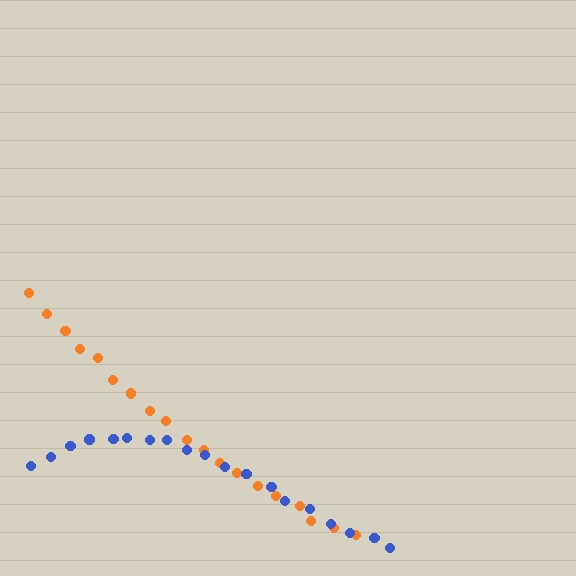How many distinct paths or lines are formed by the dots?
There are 2 distinct paths.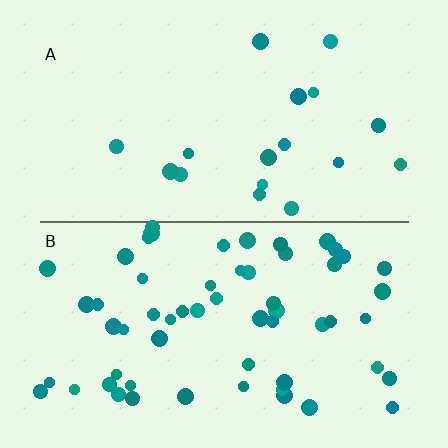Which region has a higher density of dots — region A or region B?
B (the bottom).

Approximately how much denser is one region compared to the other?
Approximately 3.3× — region B over region A.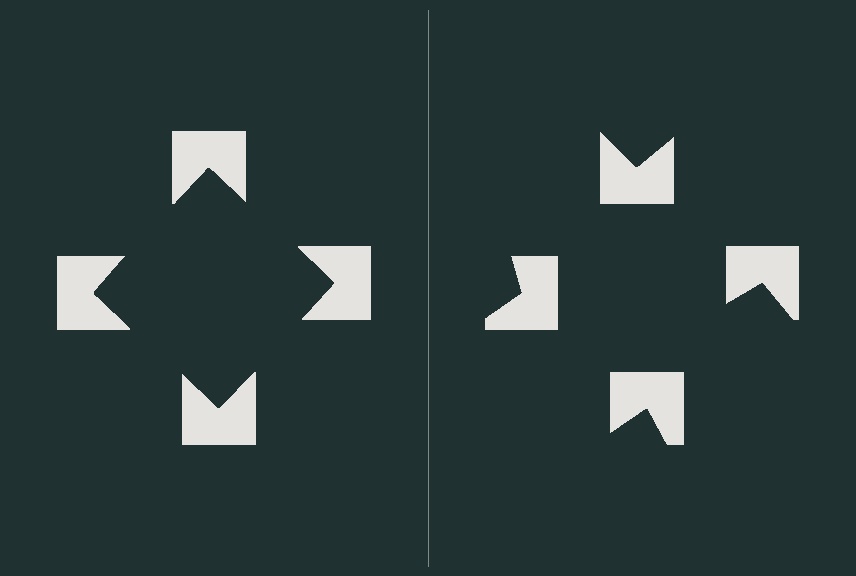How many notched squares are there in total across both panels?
8 — 4 on each side.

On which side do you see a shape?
An illusory square appears on the left side. On the right side the wedge cuts are rotated, so no coherent shape forms.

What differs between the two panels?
The notched squares are positioned identically on both sides; only the wedge orientations differ. On the left they align to a square; on the right they are misaligned.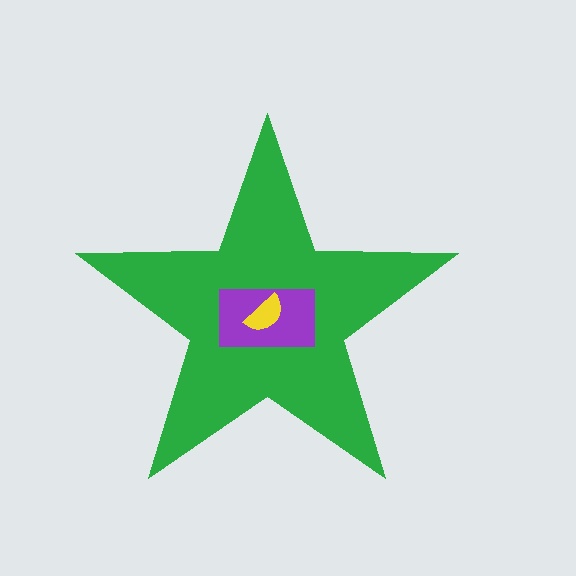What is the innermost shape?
The yellow semicircle.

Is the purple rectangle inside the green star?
Yes.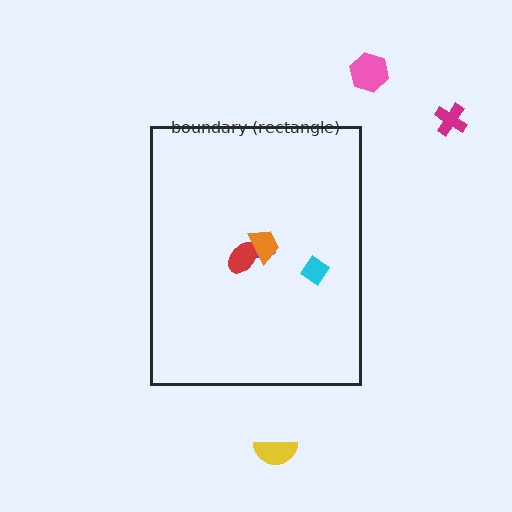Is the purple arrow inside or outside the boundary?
Inside.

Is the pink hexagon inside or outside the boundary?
Outside.